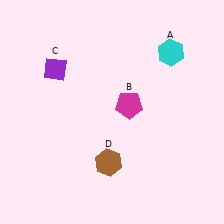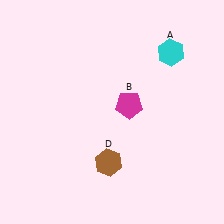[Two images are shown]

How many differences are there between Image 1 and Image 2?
There is 1 difference between the two images.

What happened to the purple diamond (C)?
The purple diamond (C) was removed in Image 2. It was in the top-left area of Image 1.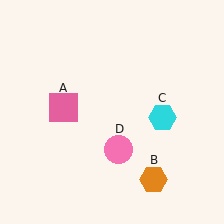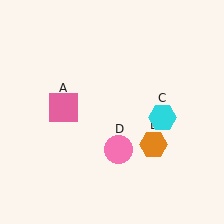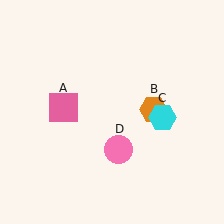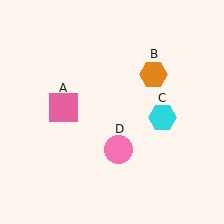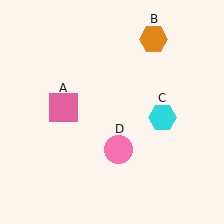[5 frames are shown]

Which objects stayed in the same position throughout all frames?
Pink square (object A) and cyan hexagon (object C) and pink circle (object D) remained stationary.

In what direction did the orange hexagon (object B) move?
The orange hexagon (object B) moved up.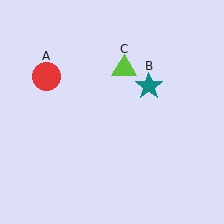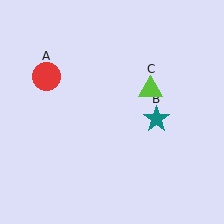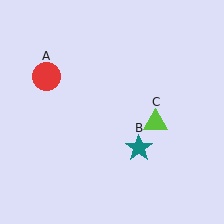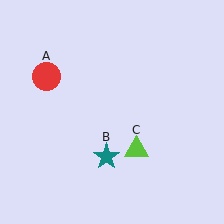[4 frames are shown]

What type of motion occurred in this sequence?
The teal star (object B), lime triangle (object C) rotated clockwise around the center of the scene.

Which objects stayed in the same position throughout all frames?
Red circle (object A) remained stationary.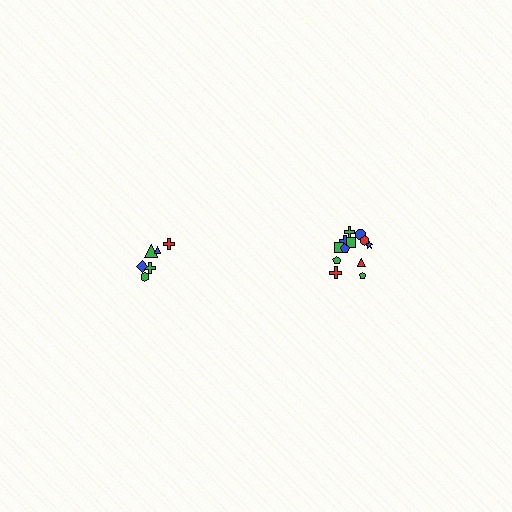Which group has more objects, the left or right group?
The right group.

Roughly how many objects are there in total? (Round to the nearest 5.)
Roughly 20 objects in total.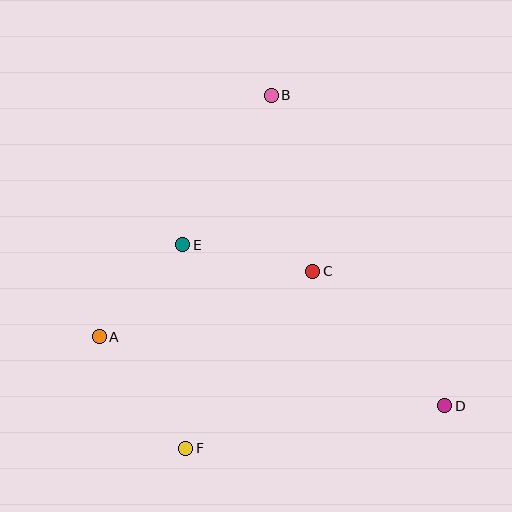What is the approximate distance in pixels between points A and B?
The distance between A and B is approximately 297 pixels.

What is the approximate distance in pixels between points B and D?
The distance between B and D is approximately 356 pixels.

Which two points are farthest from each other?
Points B and F are farthest from each other.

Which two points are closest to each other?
Points A and E are closest to each other.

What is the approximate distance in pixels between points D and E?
The distance between D and E is approximately 308 pixels.